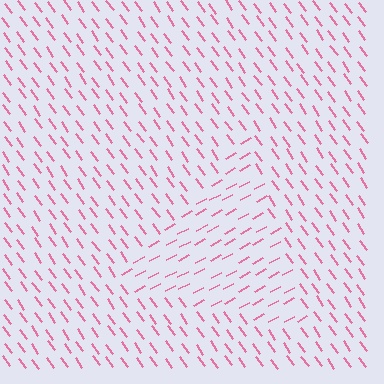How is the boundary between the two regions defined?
The boundary is defined purely by a change in line orientation (approximately 83 degrees difference). All lines are the same color and thickness.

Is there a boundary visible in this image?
Yes, there is a texture boundary formed by a change in line orientation.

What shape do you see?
I see a triangle.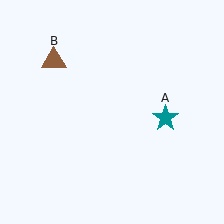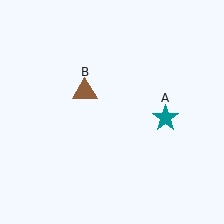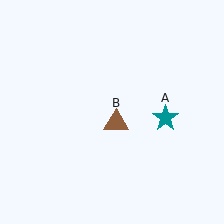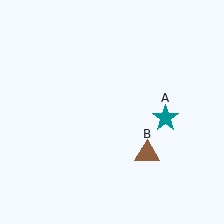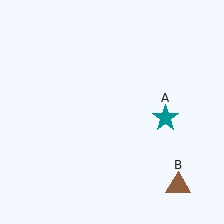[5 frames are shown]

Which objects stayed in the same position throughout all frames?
Teal star (object A) remained stationary.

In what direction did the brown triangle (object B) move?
The brown triangle (object B) moved down and to the right.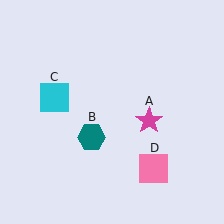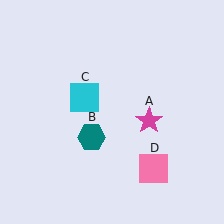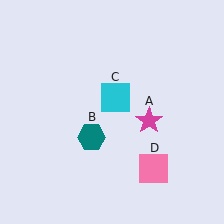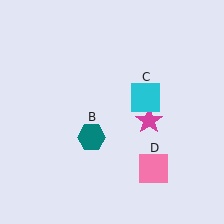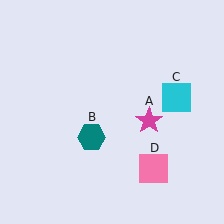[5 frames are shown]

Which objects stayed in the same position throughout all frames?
Magenta star (object A) and teal hexagon (object B) and pink square (object D) remained stationary.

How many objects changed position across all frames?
1 object changed position: cyan square (object C).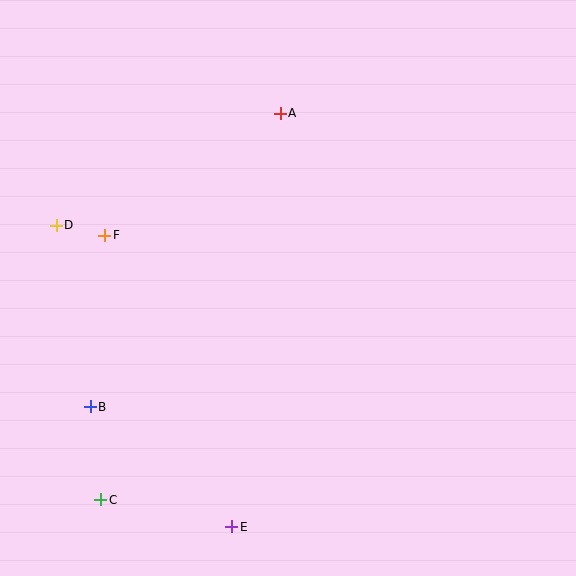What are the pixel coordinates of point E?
Point E is at (232, 527).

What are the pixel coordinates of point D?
Point D is at (56, 225).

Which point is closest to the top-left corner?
Point D is closest to the top-left corner.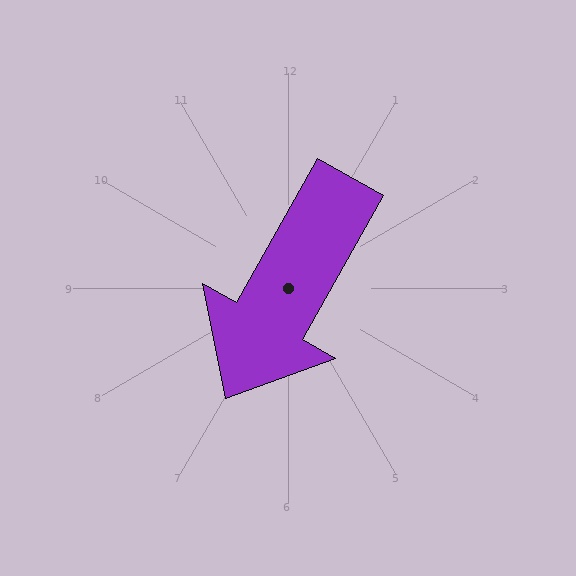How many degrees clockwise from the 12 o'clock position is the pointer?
Approximately 209 degrees.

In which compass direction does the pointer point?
Southwest.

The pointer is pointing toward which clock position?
Roughly 7 o'clock.